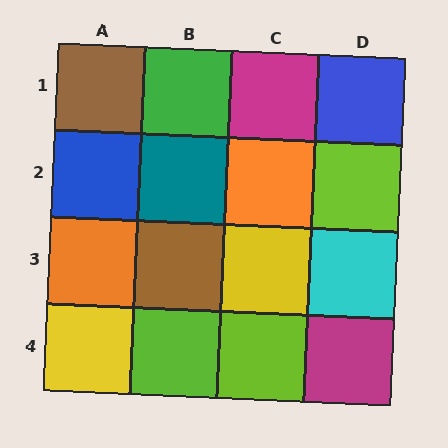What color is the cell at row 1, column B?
Green.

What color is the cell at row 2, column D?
Lime.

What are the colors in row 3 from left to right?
Orange, brown, yellow, cyan.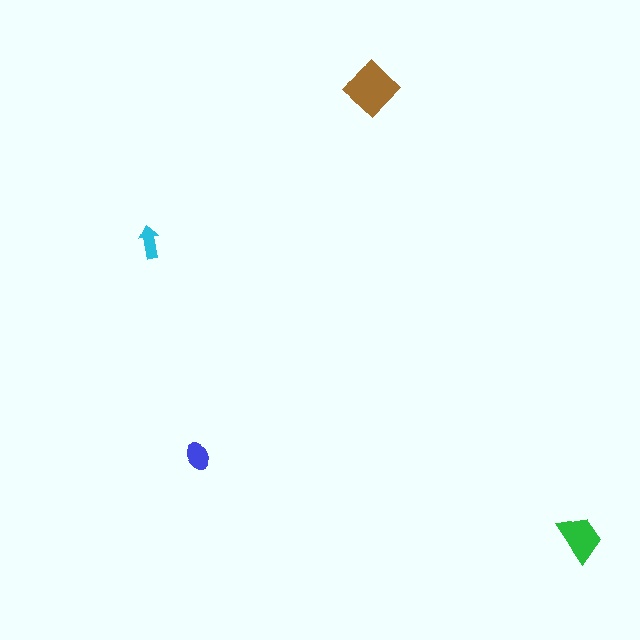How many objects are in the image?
There are 4 objects in the image.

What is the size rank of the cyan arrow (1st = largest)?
4th.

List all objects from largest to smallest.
The brown diamond, the green trapezoid, the blue ellipse, the cyan arrow.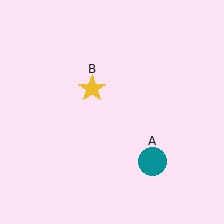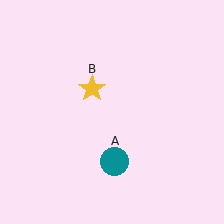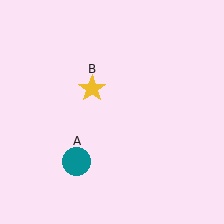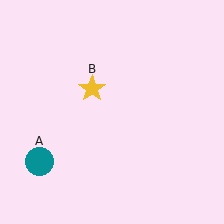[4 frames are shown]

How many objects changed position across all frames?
1 object changed position: teal circle (object A).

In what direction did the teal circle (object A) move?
The teal circle (object A) moved left.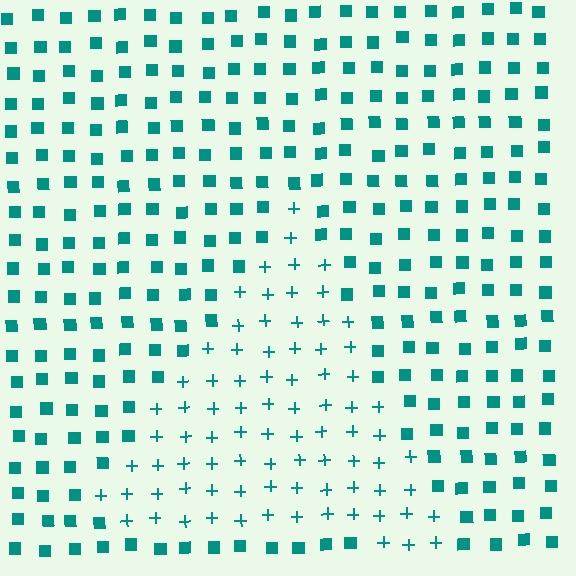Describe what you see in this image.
The image is filled with small teal elements arranged in a uniform grid. A triangle-shaped region contains plus signs, while the surrounding area contains squares. The boundary is defined purely by the change in element shape.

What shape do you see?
I see a triangle.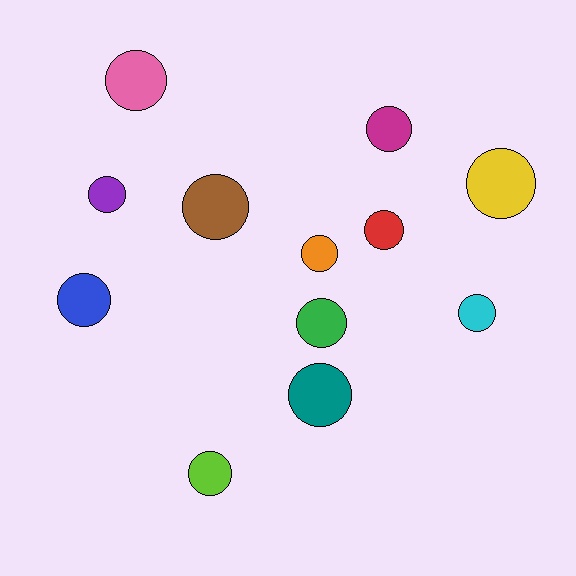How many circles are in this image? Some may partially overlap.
There are 12 circles.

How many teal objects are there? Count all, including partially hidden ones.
There is 1 teal object.